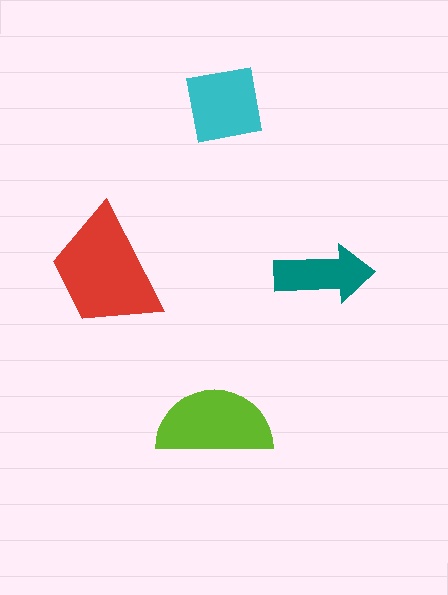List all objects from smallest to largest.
The teal arrow, the cyan square, the lime semicircle, the red trapezoid.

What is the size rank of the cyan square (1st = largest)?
3rd.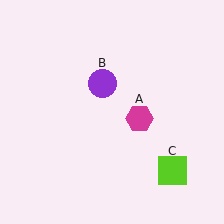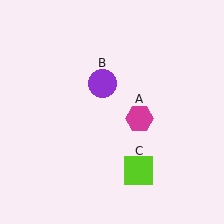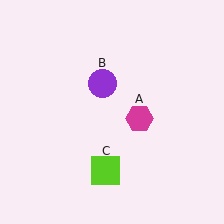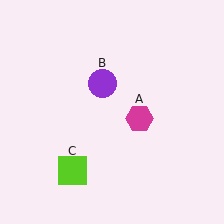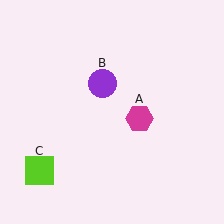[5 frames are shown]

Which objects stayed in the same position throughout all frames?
Magenta hexagon (object A) and purple circle (object B) remained stationary.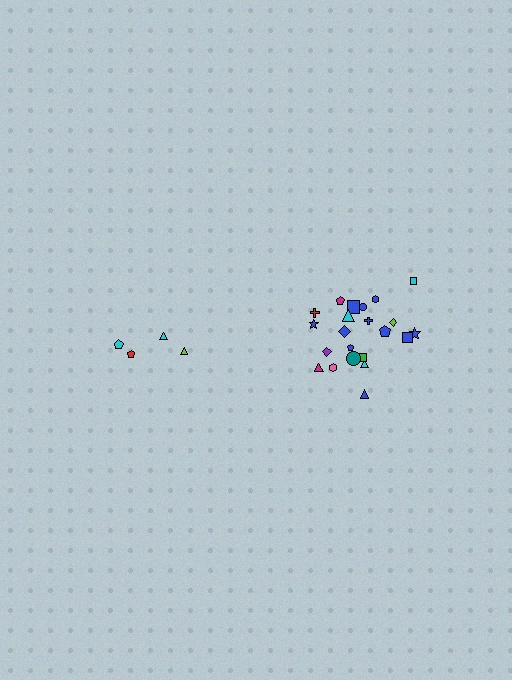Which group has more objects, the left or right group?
The right group.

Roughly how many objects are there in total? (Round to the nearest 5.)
Roughly 25 objects in total.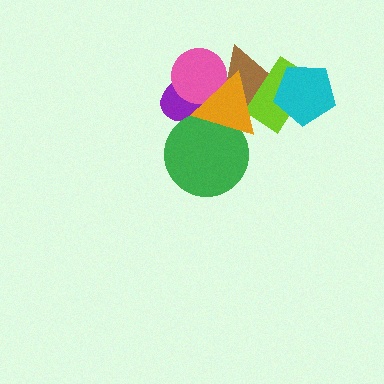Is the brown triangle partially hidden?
Yes, it is partially covered by another shape.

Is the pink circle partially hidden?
Yes, it is partially covered by another shape.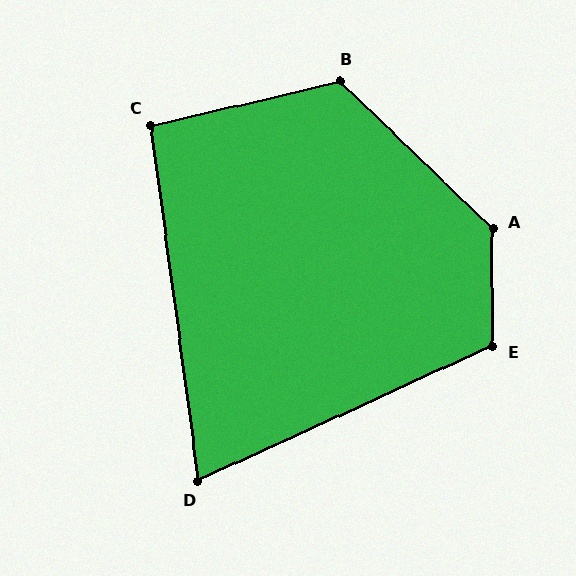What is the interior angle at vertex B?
Approximately 123 degrees (obtuse).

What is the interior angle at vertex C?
Approximately 95 degrees (obtuse).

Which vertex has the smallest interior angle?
D, at approximately 73 degrees.